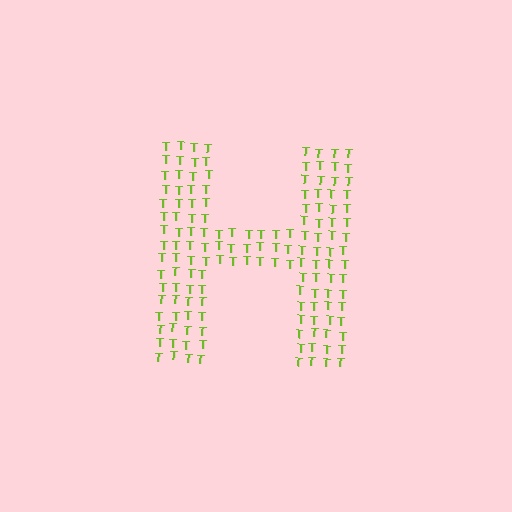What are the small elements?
The small elements are letter T's.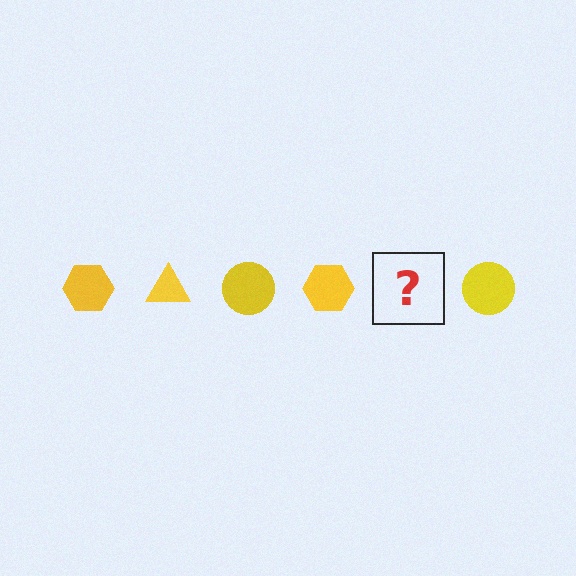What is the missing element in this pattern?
The missing element is a yellow triangle.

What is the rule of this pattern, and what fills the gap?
The rule is that the pattern cycles through hexagon, triangle, circle shapes in yellow. The gap should be filled with a yellow triangle.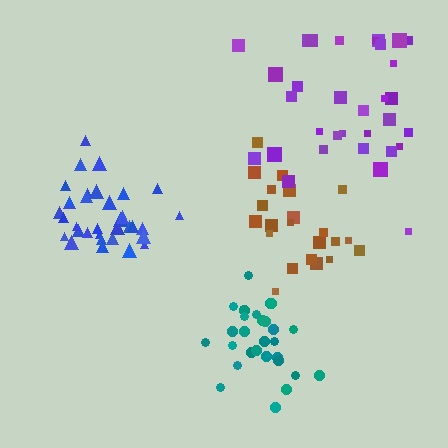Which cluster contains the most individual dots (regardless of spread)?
Blue (35).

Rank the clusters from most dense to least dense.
teal, blue, brown, purple.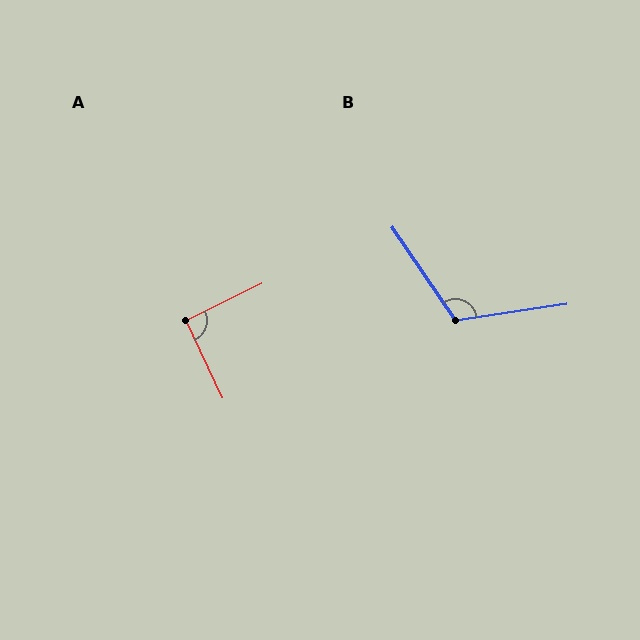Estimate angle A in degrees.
Approximately 91 degrees.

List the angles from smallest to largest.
A (91°), B (116°).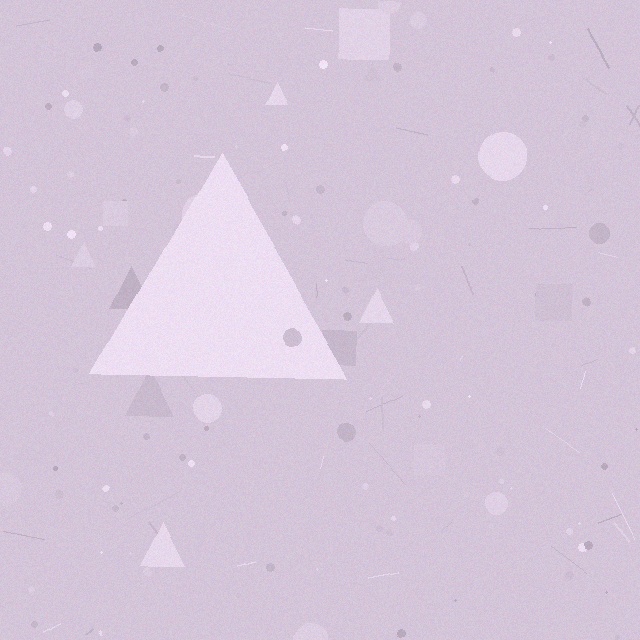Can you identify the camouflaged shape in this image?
The camouflaged shape is a triangle.